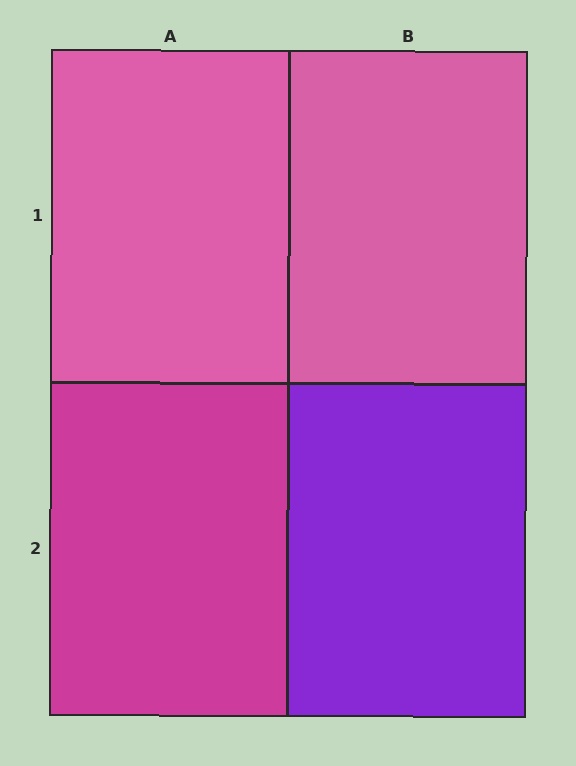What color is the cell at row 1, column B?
Pink.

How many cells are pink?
2 cells are pink.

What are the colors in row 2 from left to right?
Magenta, purple.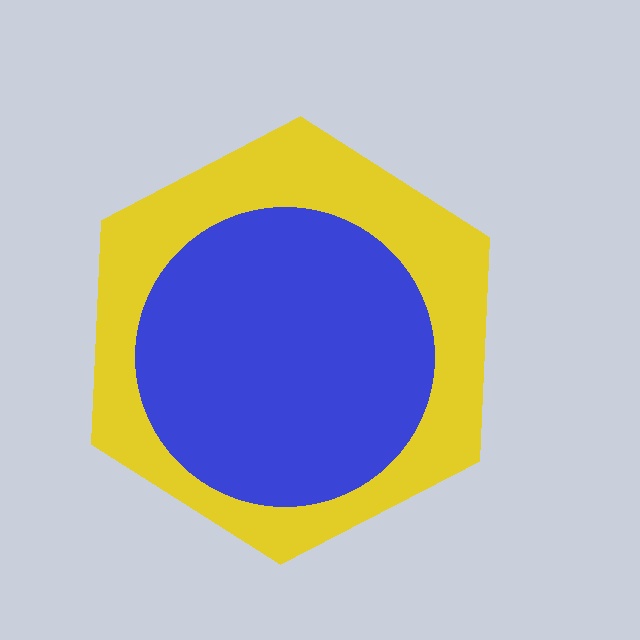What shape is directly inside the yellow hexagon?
The blue circle.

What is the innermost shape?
The blue circle.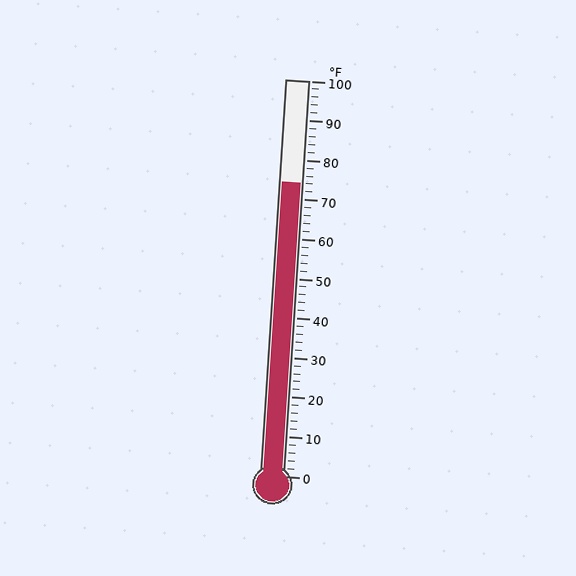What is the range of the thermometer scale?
The thermometer scale ranges from 0°F to 100°F.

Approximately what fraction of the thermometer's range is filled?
The thermometer is filled to approximately 75% of its range.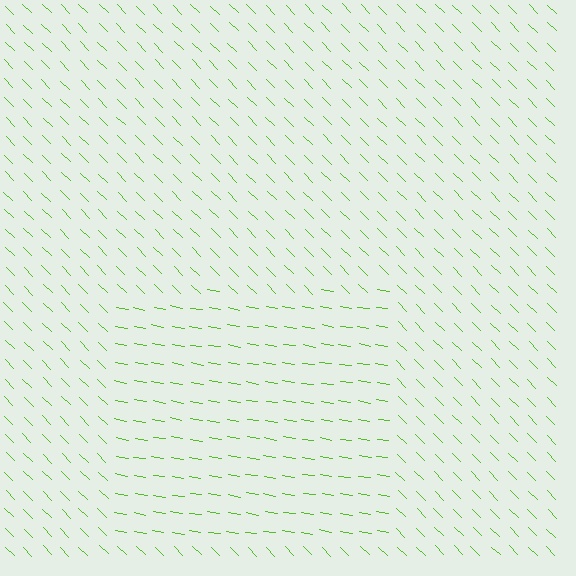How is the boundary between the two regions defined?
The boundary is defined purely by a change in line orientation (approximately 36 degrees difference). All lines are the same color and thickness.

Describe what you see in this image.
The image is filled with small lime line segments. A rectangle region in the image has lines oriented differently from the surrounding lines, creating a visible texture boundary.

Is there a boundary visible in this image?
Yes, there is a texture boundary formed by a change in line orientation.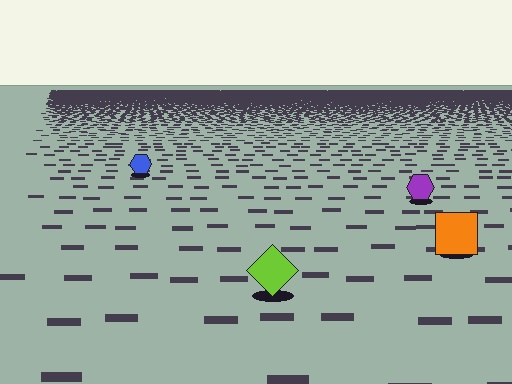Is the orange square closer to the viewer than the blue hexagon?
Yes. The orange square is closer — you can tell from the texture gradient: the ground texture is coarser near it.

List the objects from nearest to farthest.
From nearest to farthest: the lime diamond, the orange square, the purple hexagon, the blue hexagon.